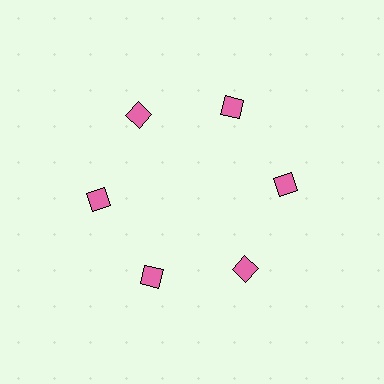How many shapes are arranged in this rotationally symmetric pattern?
There are 6 shapes, arranged in 6 groups of 1.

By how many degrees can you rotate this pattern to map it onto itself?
The pattern maps onto itself every 60 degrees of rotation.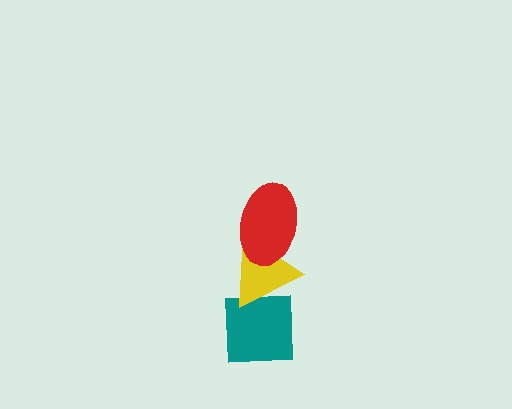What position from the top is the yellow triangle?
The yellow triangle is 2nd from the top.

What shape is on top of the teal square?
The yellow triangle is on top of the teal square.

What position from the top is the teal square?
The teal square is 3rd from the top.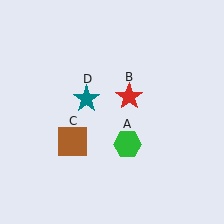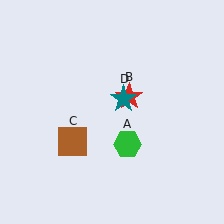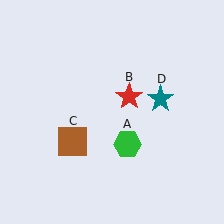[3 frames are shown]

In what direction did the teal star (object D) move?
The teal star (object D) moved right.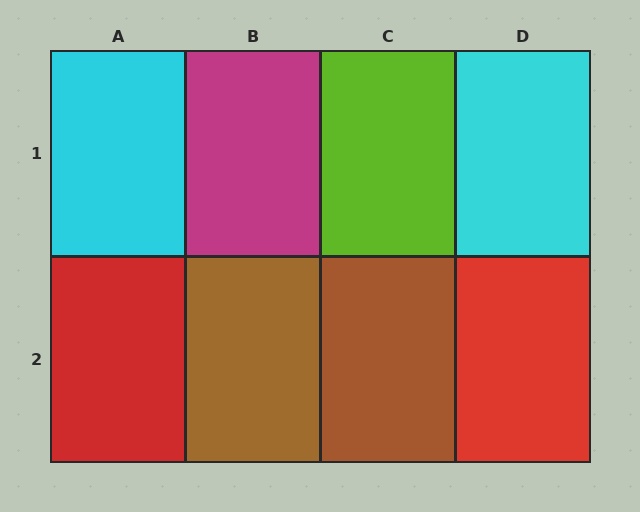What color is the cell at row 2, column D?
Red.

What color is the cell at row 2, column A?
Red.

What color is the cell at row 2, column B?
Brown.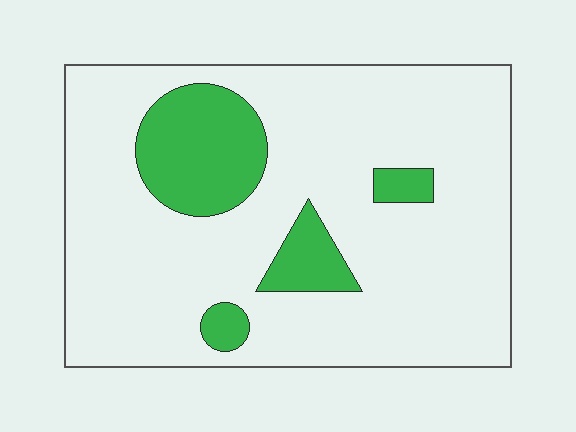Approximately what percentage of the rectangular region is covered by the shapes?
Approximately 15%.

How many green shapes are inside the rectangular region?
4.